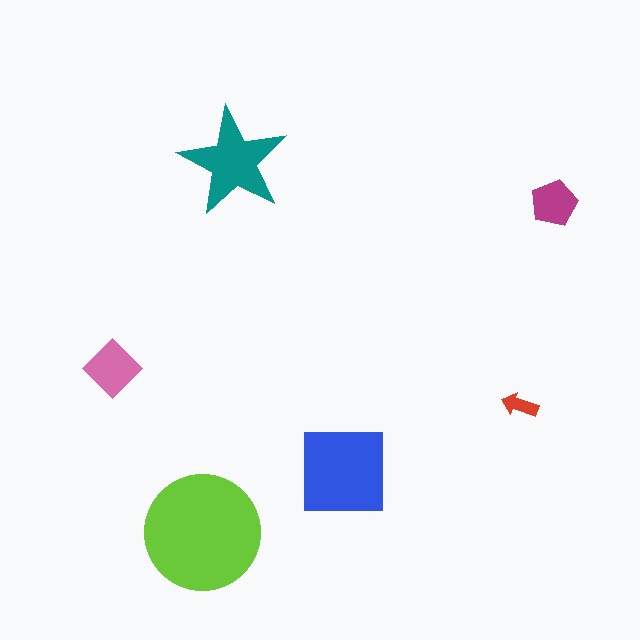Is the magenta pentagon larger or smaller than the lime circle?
Smaller.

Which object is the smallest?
The red arrow.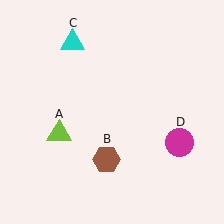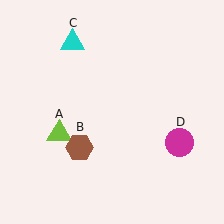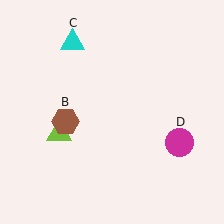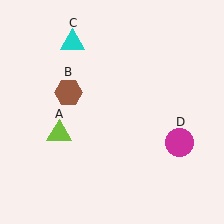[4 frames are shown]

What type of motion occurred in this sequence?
The brown hexagon (object B) rotated clockwise around the center of the scene.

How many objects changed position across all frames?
1 object changed position: brown hexagon (object B).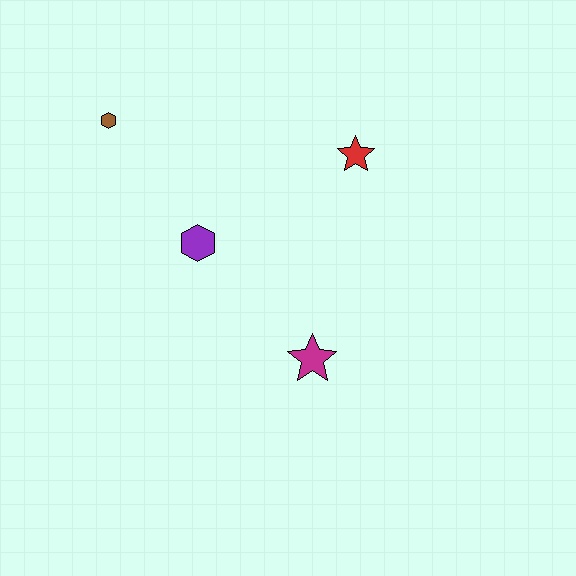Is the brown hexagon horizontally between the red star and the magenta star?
No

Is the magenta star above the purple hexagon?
No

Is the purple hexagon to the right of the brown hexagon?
Yes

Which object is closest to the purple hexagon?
The brown hexagon is closest to the purple hexagon.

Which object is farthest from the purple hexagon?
The red star is farthest from the purple hexagon.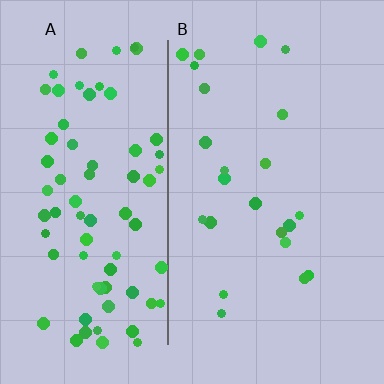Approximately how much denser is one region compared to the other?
Approximately 3.4× — region A over region B.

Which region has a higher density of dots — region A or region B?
A (the left).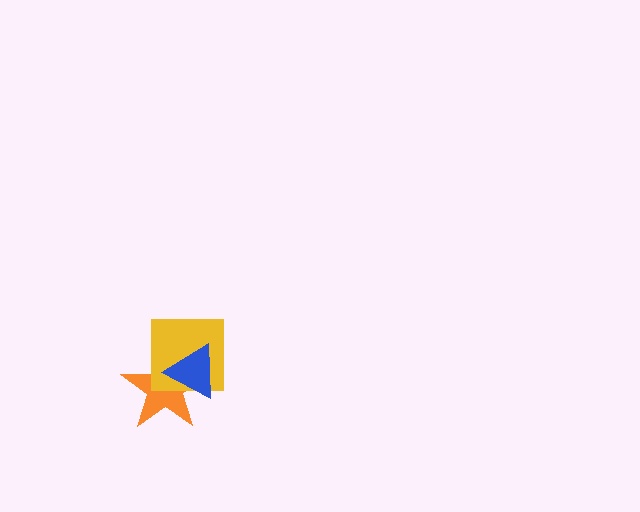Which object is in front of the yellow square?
The blue triangle is in front of the yellow square.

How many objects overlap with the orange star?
2 objects overlap with the orange star.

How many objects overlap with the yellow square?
2 objects overlap with the yellow square.